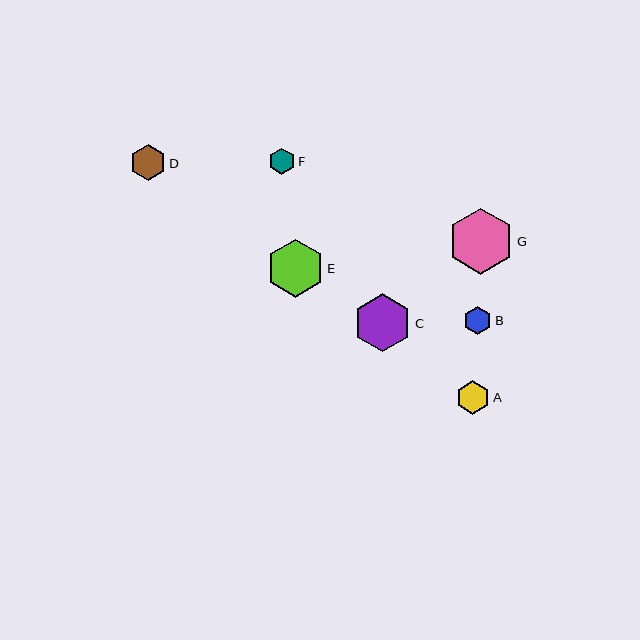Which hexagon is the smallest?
Hexagon F is the smallest with a size of approximately 26 pixels.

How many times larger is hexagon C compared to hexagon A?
Hexagon C is approximately 1.7 times the size of hexagon A.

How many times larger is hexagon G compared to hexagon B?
Hexagon G is approximately 2.4 times the size of hexagon B.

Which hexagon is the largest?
Hexagon G is the largest with a size of approximately 66 pixels.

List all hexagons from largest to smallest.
From largest to smallest: G, E, C, D, A, B, F.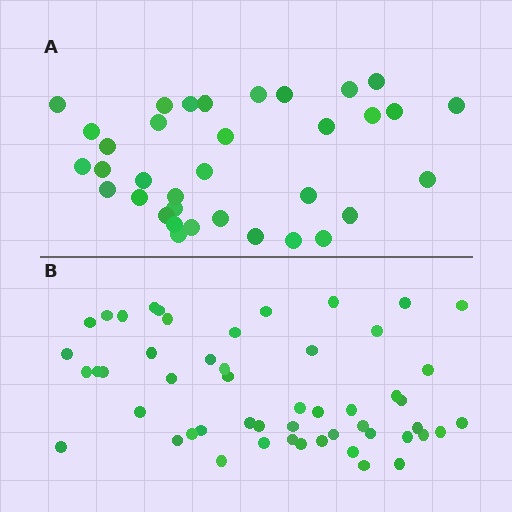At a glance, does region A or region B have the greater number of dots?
Region B (the bottom region) has more dots.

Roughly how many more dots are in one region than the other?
Region B has approximately 15 more dots than region A.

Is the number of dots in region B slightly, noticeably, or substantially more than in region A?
Region B has substantially more. The ratio is roughly 1.5 to 1.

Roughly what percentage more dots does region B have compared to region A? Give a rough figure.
About 50% more.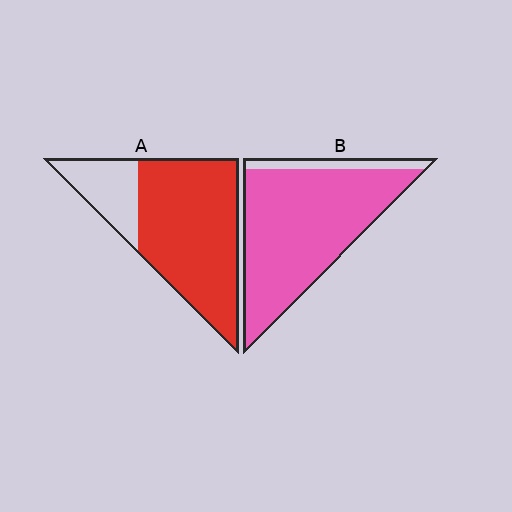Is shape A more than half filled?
Yes.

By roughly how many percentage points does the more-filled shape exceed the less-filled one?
By roughly 15 percentage points (B over A).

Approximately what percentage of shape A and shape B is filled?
A is approximately 75% and B is approximately 90%.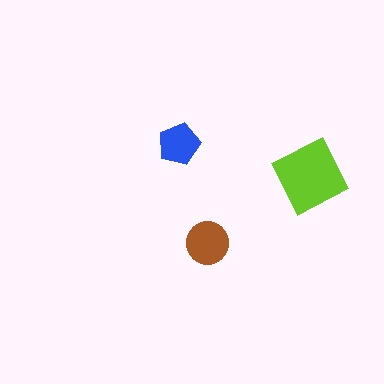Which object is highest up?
The blue pentagon is topmost.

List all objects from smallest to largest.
The blue pentagon, the brown circle, the lime square.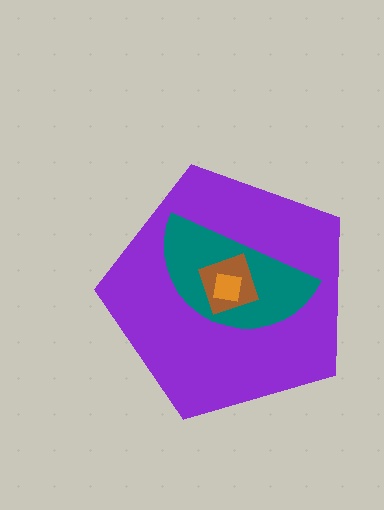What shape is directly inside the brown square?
The orange square.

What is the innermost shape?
The orange square.